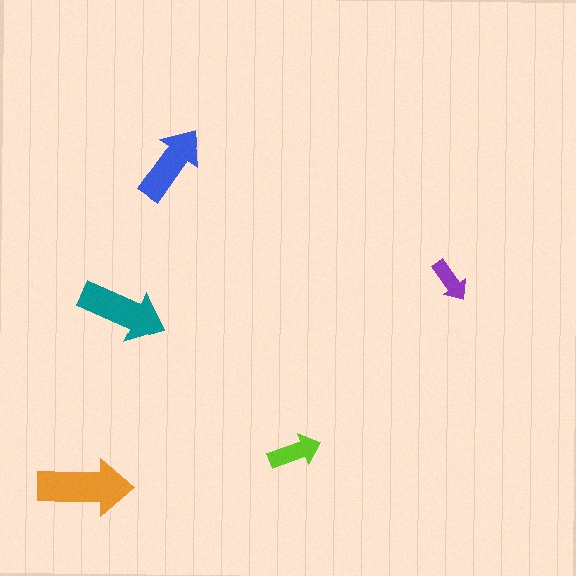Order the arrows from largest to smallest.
the orange one, the teal one, the blue one, the lime one, the purple one.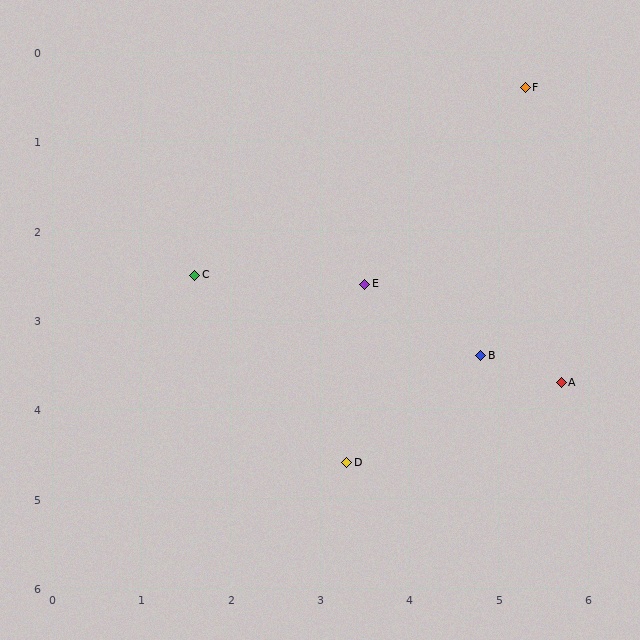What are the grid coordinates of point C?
Point C is at approximately (1.6, 2.5).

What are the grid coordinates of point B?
Point B is at approximately (4.8, 3.4).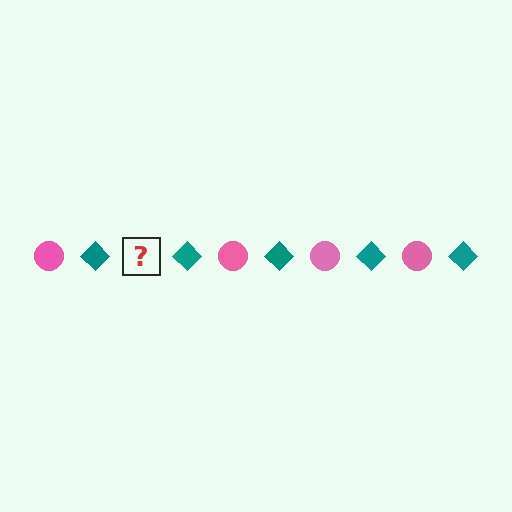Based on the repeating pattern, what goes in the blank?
The blank should be a pink circle.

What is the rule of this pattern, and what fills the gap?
The rule is that the pattern alternates between pink circle and teal diamond. The gap should be filled with a pink circle.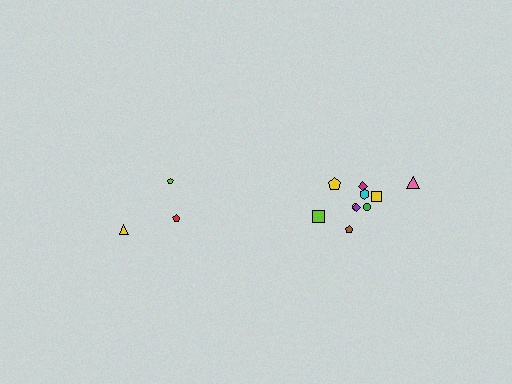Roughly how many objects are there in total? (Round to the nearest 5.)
Roughly 15 objects in total.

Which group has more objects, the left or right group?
The right group.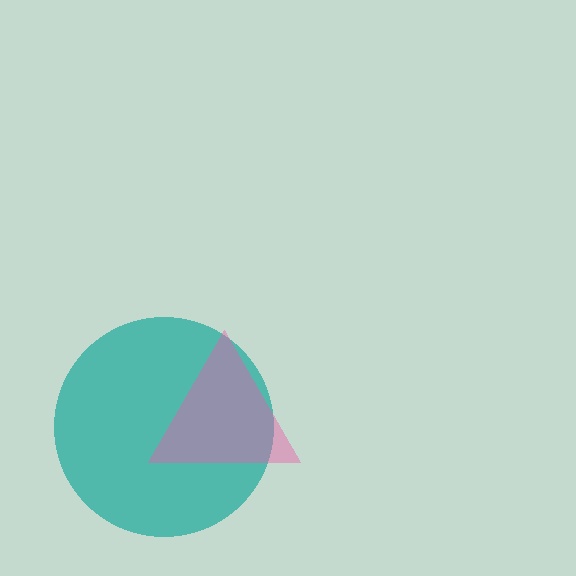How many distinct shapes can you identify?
There are 2 distinct shapes: a teal circle, a pink triangle.